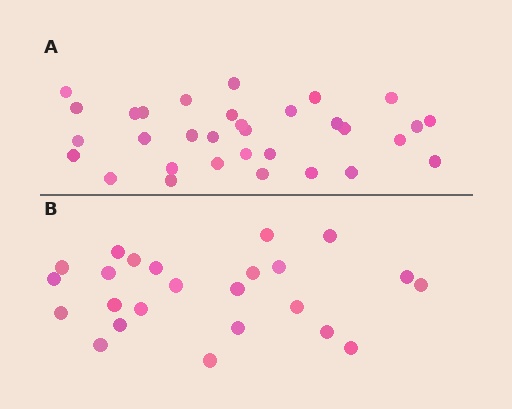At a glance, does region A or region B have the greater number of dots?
Region A (the top region) has more dots.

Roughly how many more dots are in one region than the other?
Region A has roughly 8 or so more dots than region B.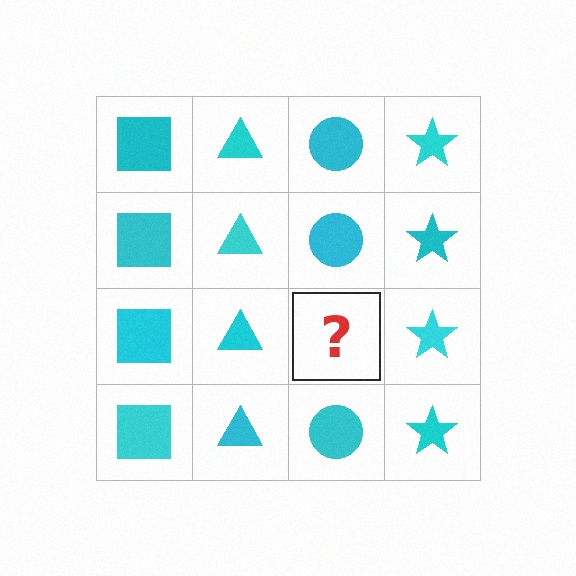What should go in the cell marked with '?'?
The missing cell should contain a cyan circle.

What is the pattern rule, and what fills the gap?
The rule is that each column has a consistent shape. The gap should be filled with a cyan circle.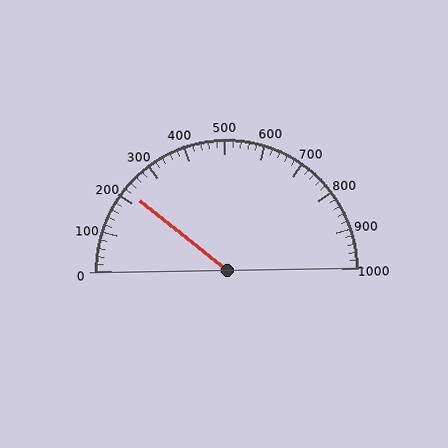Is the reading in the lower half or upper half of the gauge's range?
The reading is in the lower half of the range (0 to 1000).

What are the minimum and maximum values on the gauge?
The gauge ranges from 0 to 1000.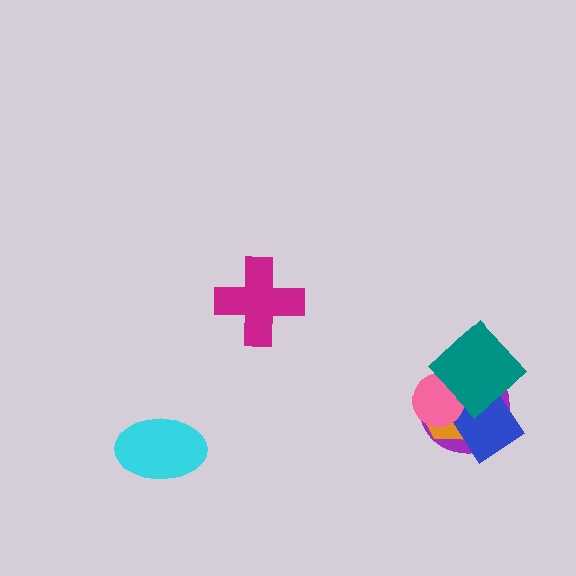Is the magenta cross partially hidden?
No, no other shape covers it.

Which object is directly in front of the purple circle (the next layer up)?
The orange hexagon is directly in front of the purple circle.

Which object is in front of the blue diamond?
The teal diamond is in front of the blue diamond.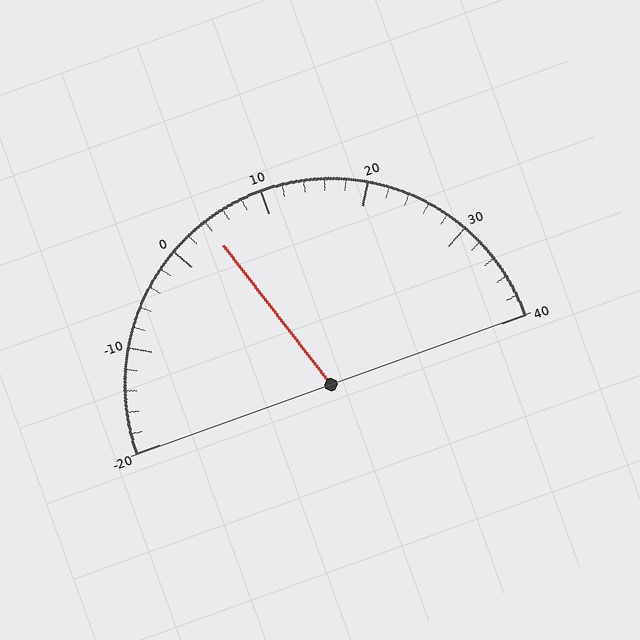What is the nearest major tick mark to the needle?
The nearest major tick mark is 0.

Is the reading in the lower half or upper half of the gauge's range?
The reading is in the lower half of the range (-20 to 40).